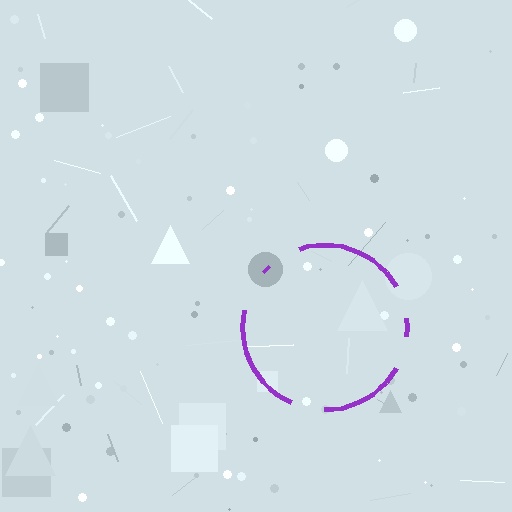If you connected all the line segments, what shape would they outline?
They would outline a circle.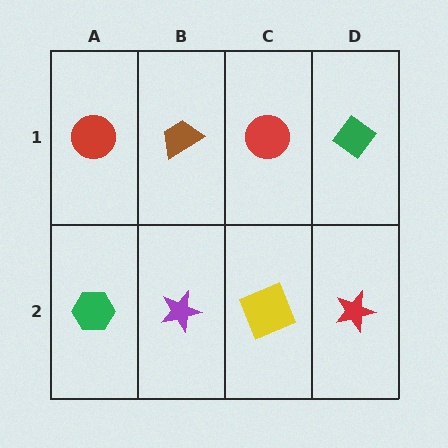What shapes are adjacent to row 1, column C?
A yellow square (row 2, column C), a brown trapezoid (row 1, column B), a green diamond (row 1, column D).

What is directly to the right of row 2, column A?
A purple star.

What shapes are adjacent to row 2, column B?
A brown trapezoid (row 1, column B), a green hexagon (row 2, column A), a yellow square (row 2, column C).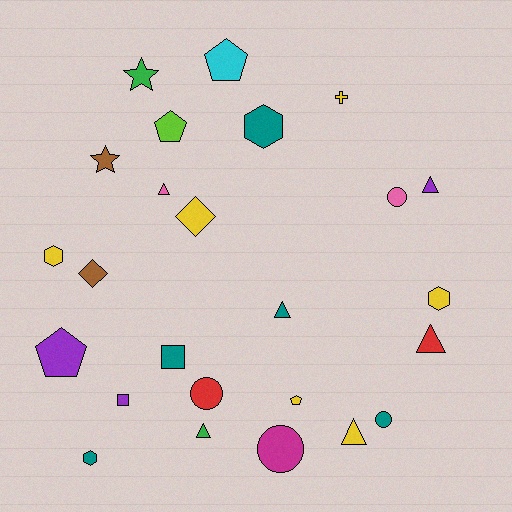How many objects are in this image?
There are 25 objects.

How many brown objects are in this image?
There are 2 brown objects.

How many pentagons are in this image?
There are 4 pentagons.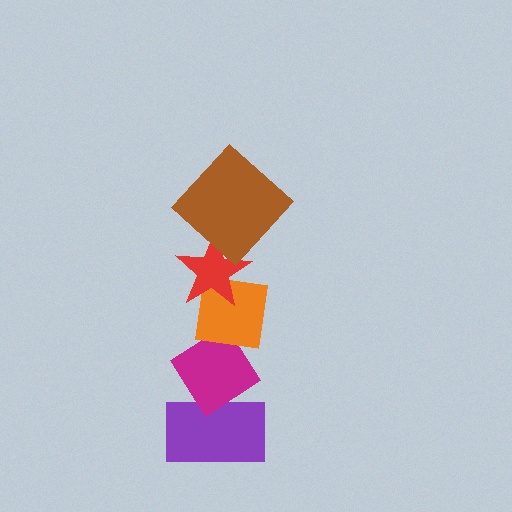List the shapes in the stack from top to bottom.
From top to bottom: the brown diamond, the red star, the orange square, the magenta diamond, the purple rectangle.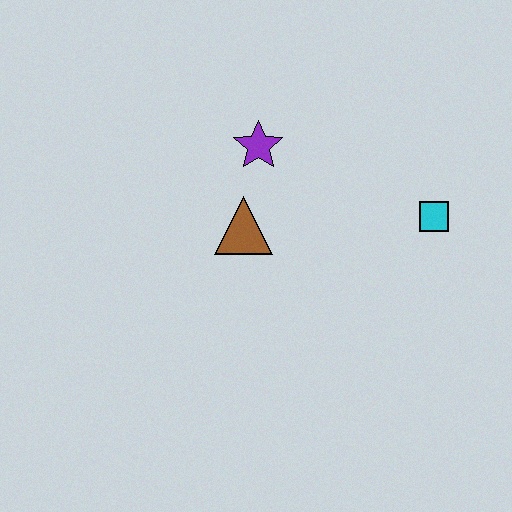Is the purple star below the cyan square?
No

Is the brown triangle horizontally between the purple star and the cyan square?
No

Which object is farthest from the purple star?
The cyan square is farthest from the purple star.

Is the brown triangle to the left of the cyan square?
Yes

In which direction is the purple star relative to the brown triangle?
The purple star is above the brown triangle.